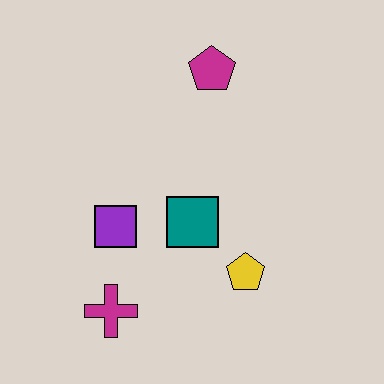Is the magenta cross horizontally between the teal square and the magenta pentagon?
No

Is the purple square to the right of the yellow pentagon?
No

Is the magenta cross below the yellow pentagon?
Yes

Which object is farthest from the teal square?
The magenta pentagon is farthest from the teal square.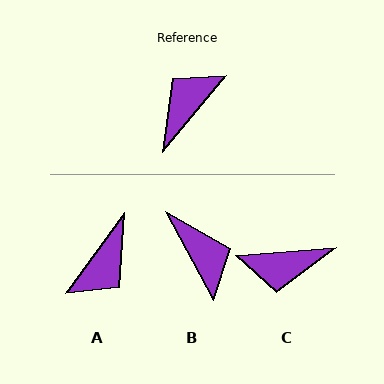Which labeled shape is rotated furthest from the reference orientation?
A, about 176 degrees away.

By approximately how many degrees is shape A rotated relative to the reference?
Approximately 176 degrees clockwise.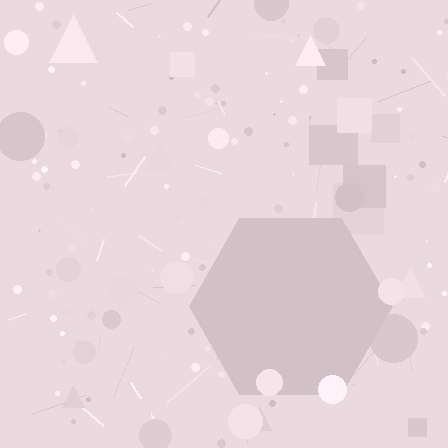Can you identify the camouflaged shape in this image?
The camouflaged shape is a hexagon.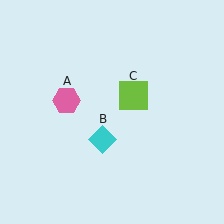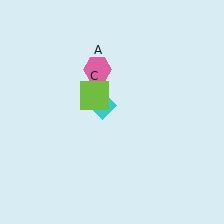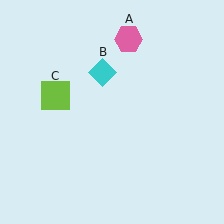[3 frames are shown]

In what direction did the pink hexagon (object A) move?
The pink hexagon (object A) moved up and to the right.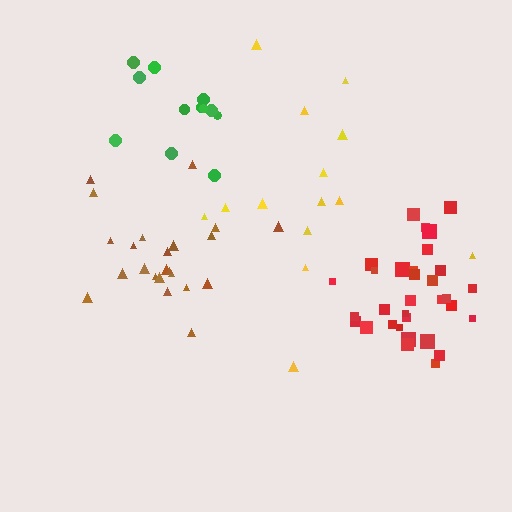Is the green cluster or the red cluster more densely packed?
Red.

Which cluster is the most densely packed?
Red.